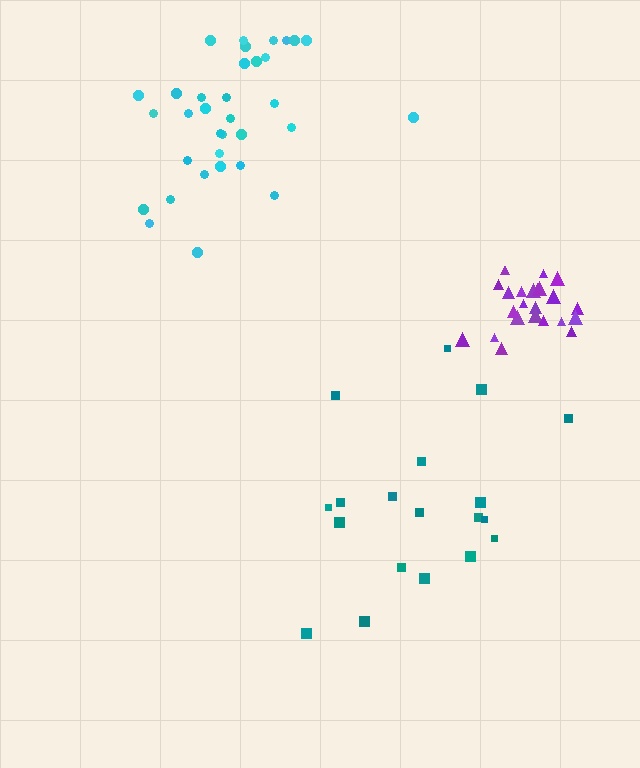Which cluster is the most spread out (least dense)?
Teal.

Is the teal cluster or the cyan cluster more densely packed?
Cyan.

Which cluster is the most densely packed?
Purple.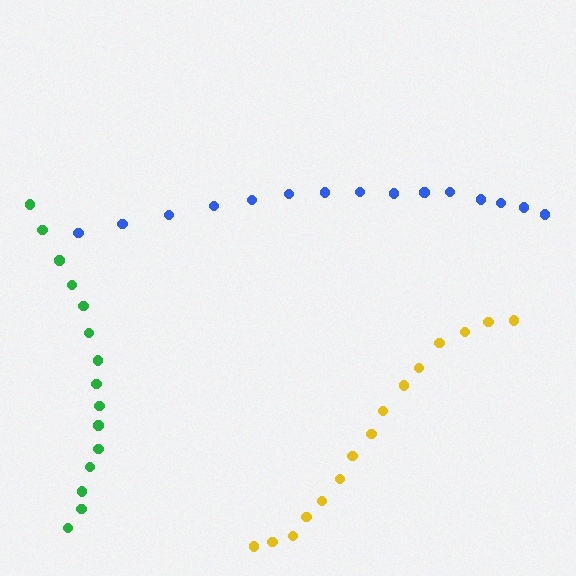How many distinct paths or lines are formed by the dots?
There are 3 distinct paths.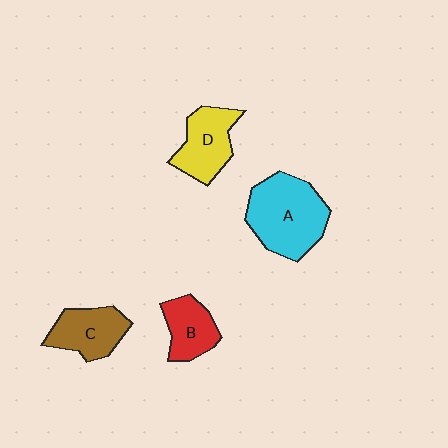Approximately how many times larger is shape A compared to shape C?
Approximately 1.6 times.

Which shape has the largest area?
Shape A (cyan).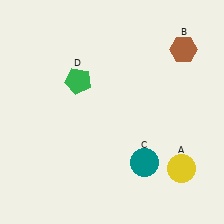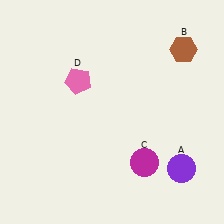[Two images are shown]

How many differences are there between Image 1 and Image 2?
There are 3 differences between the two images.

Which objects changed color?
A changed from yellow to purple. C changed from teal to magenta. D changed from green to pink.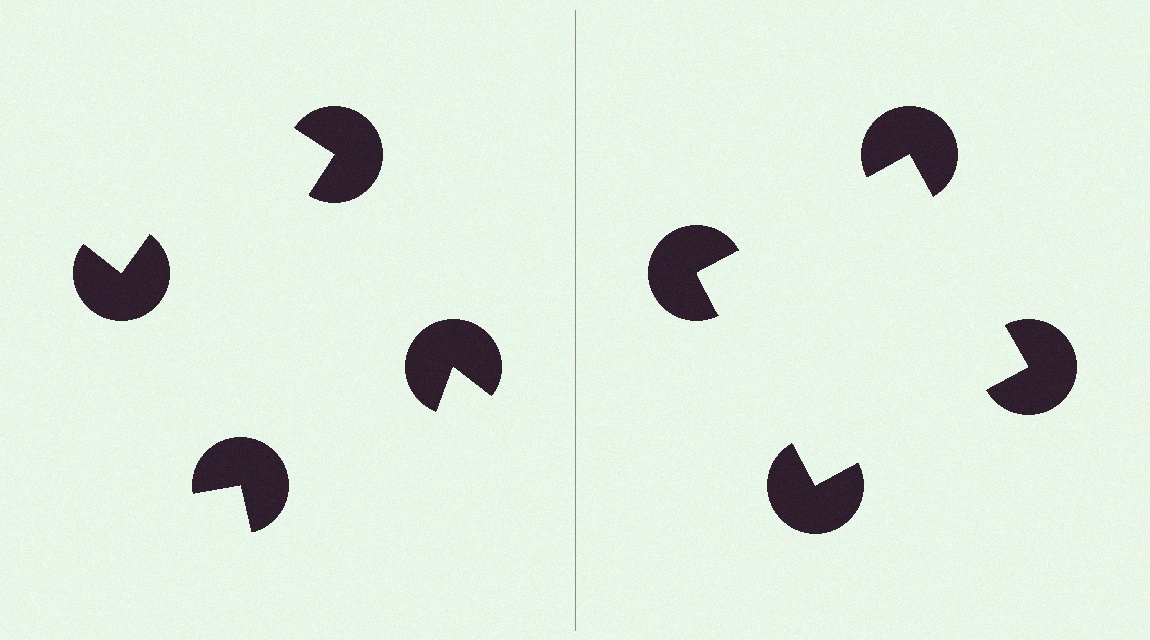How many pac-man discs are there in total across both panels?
8 — 4 on each side.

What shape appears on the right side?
An illusory square.